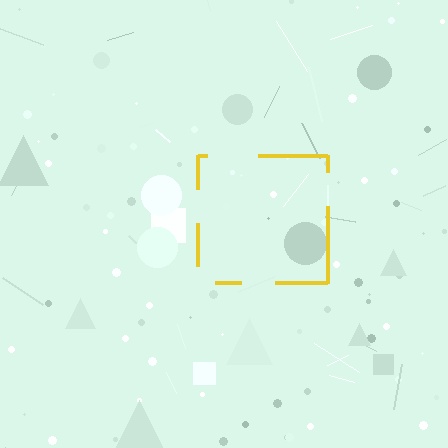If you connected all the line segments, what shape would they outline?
They would outline a square.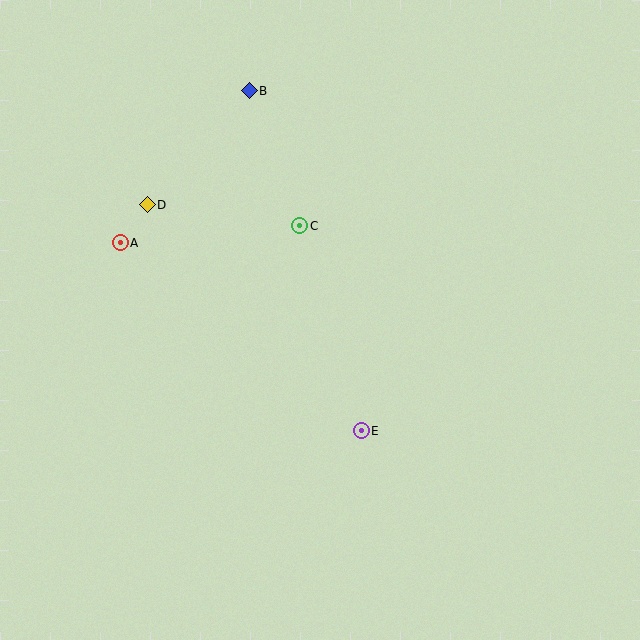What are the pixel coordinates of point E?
Point E is at (361, 431).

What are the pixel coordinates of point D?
Point D is at (147, 205).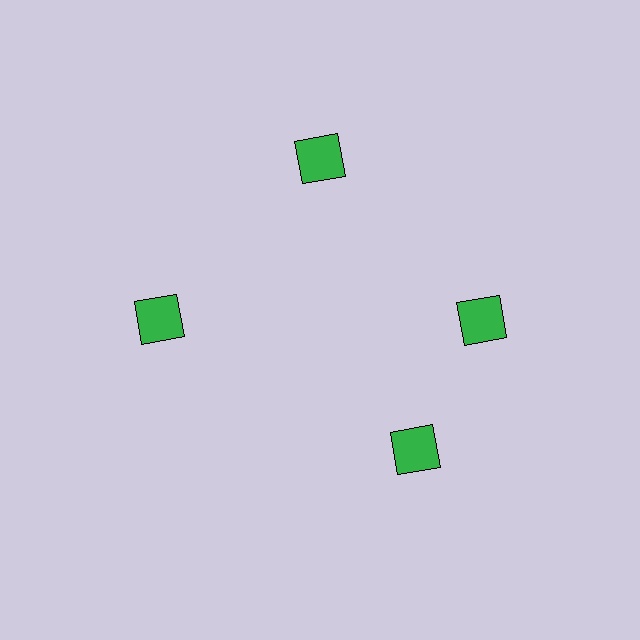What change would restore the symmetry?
The symmetry would be restored by rotating it back into even spacing with its neighbors so that all 4 squares sit at equal angles and equal distance from the center.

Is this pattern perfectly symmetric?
No. The 4 green squares are arranged in a ring, but one element near the 6 o'clock position is rotated out of alignment along the ring, breaking the 4-fold rotational symmetry.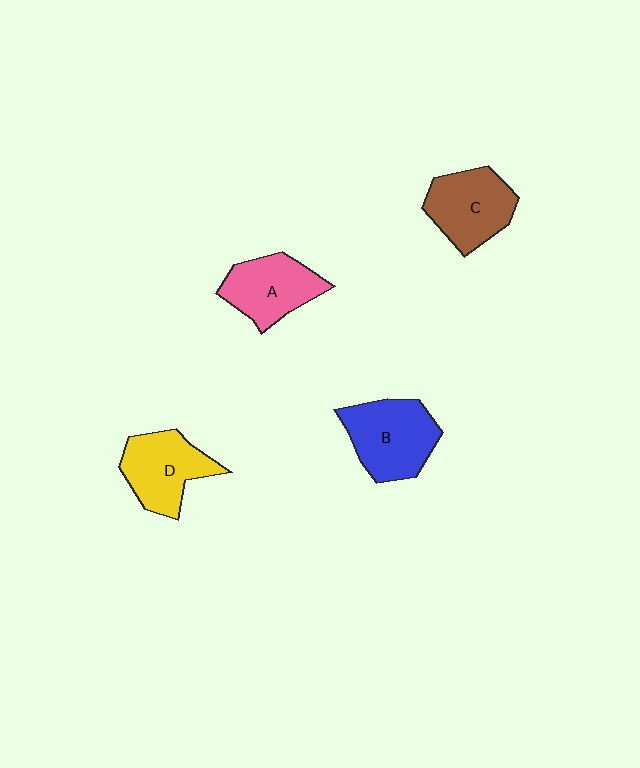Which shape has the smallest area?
Shape A (pink).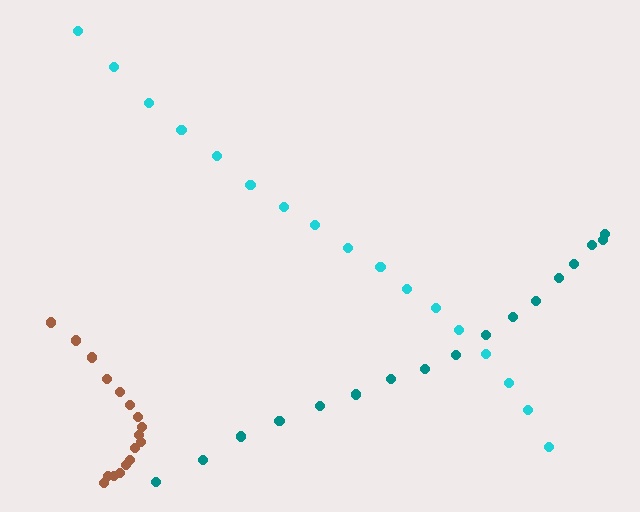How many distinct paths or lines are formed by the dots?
There are 3 distinct paths.